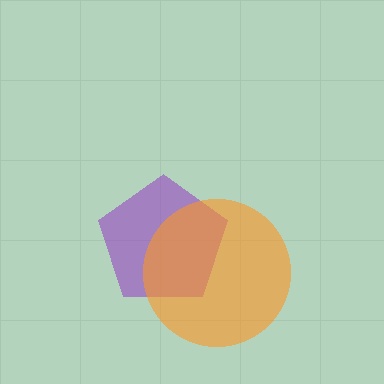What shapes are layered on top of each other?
The layered shapes are: a purple pentagon, an orange circle.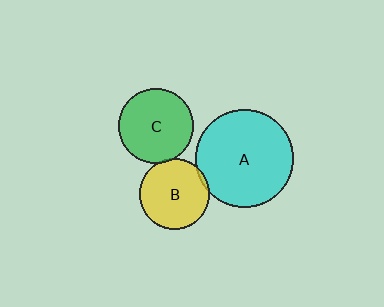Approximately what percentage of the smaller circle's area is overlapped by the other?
Approximately 5%.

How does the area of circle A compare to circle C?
Approximately 1.7 times.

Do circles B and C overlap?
Yes.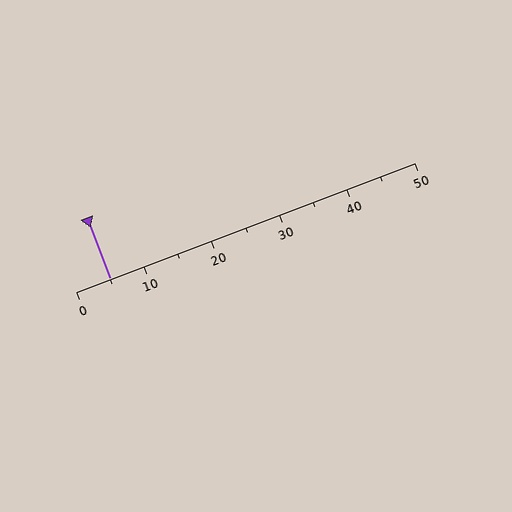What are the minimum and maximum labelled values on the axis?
The axis runs from 0 to 50.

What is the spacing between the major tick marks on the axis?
The major ticks are spaced 10 apart.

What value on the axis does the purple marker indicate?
The marker indicates approximately 5.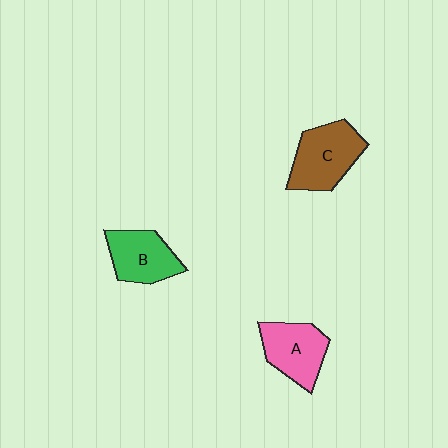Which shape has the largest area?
Shape C (brown).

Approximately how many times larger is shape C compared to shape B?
Approximately 1.2 times.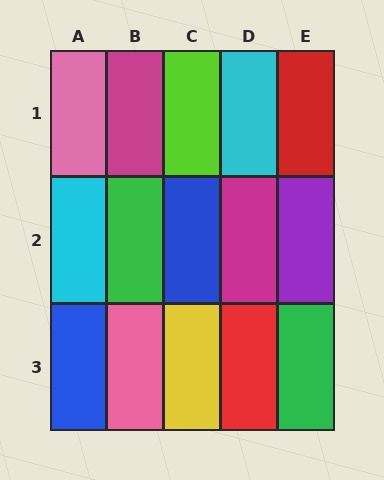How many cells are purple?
1 cell is purple.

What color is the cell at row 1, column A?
Pink.